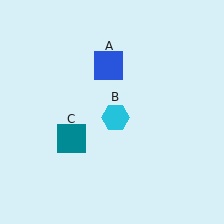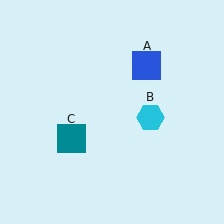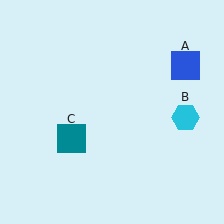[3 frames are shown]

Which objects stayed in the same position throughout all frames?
Teal square (object C) remained stationary.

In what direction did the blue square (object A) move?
The blue square (object A) moved right.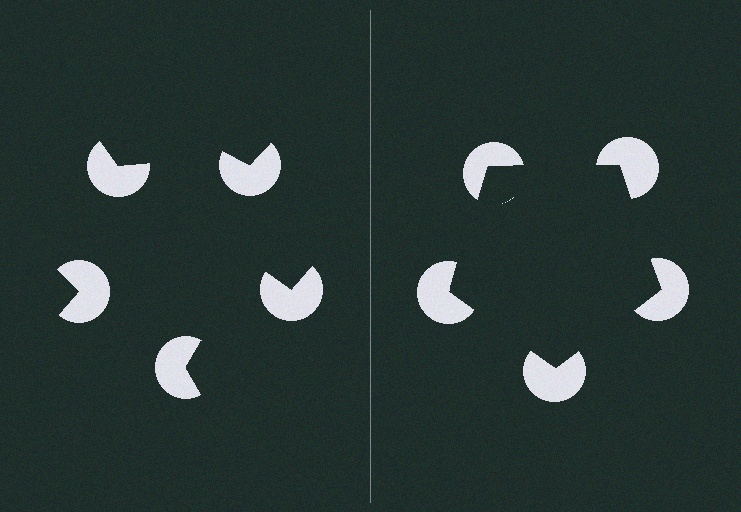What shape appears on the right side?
An illusory pentagon.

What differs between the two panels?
The pac-man discs are positioned identically on both sides; only the wedge orientations differ. On the right they align to a pentagon; on the left they are misaligned.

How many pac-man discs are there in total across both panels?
10 — 5 on each side.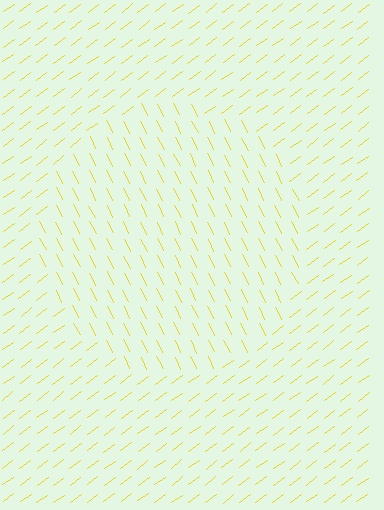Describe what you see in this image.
The image is filled with small yellow line segments. A circle region in the image has lines oriented differently from the surrounding lines, creating a visible texture boundary.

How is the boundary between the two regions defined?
The boundary is defined purely by a change in line orientation (approximately 80 degrees difference). All lines are the same color and thickness.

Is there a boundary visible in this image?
Yes, there is a texture boundary formed by a change in line orientation.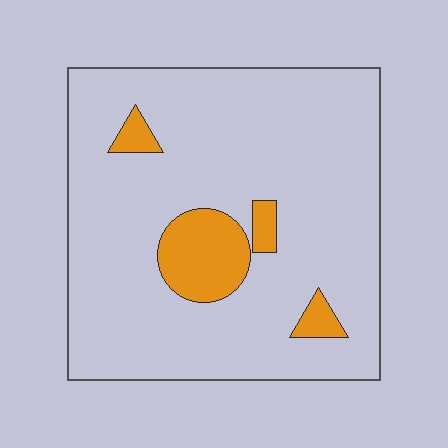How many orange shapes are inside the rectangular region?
4.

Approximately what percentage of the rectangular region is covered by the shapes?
Approximately 10%.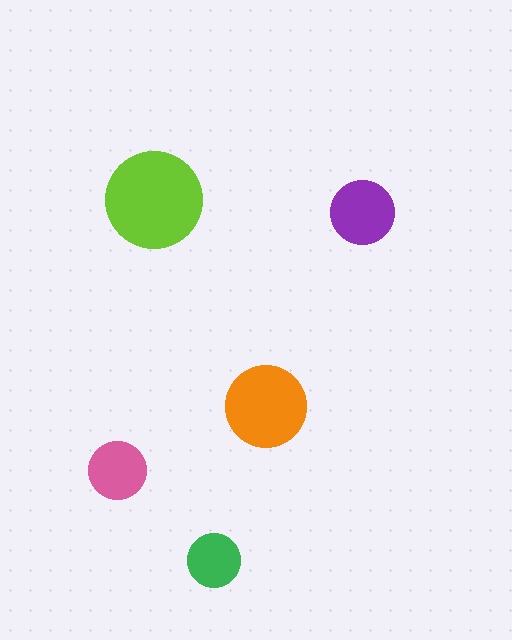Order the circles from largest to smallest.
the lime one, the orange one, the purple one, the pink one, the green one.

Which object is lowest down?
The green circle is bottommost.